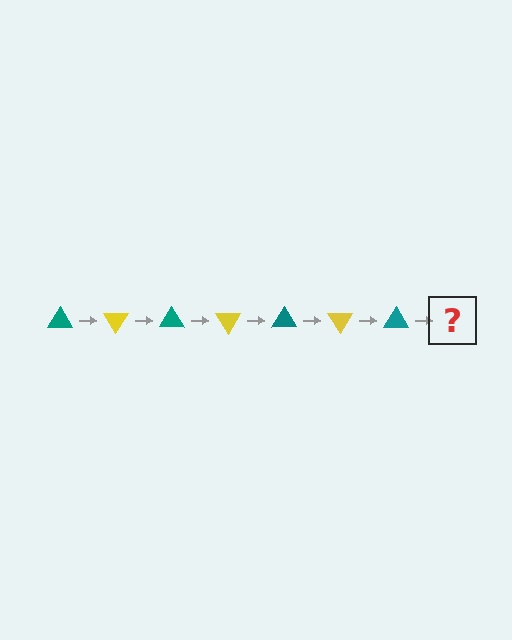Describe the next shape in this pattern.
It should be a yellow triangle, rotated 420 degrees from the start.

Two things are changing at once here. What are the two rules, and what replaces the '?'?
The two rules are that it rotates 60 degrees each step and the color cycles through teal and yellow. The '?' should be a yellow triangle, rotated 420 degrees from the start.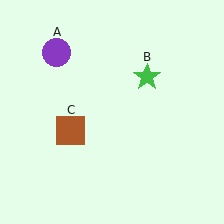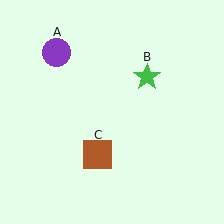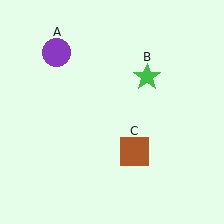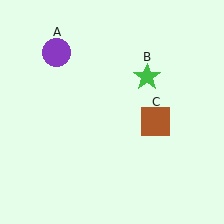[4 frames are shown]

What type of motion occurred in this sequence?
The brown square (object C) rotated counterclockwise around the center of the scene.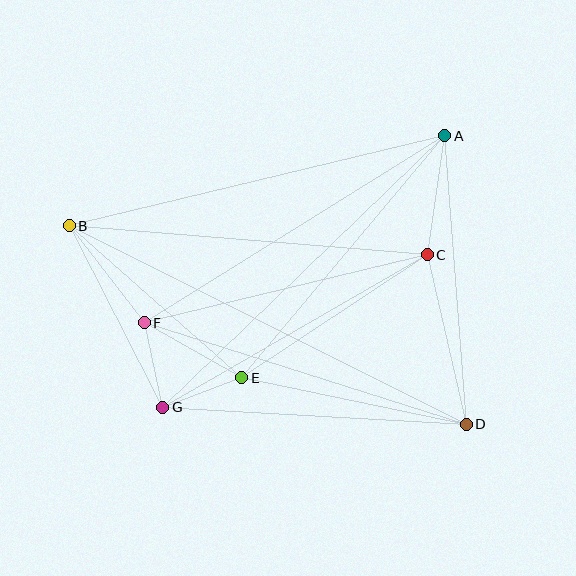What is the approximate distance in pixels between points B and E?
The distance between B and E is approximately 230 pixels.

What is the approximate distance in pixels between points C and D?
The distance between C and D is approximately 174 pixels.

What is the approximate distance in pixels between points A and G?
The distance between A and G is approximately 391 pixels.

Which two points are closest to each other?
Points E and G are closest to each other.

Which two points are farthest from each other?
Points B and D are farthest from each other.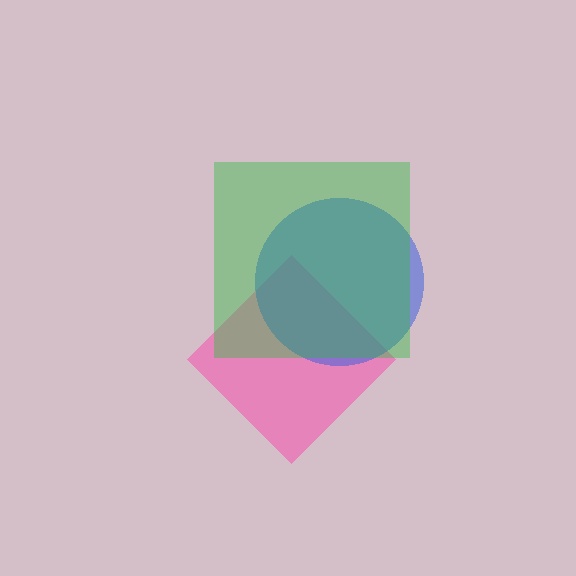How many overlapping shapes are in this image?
There are 3 overlapping shapes in the image.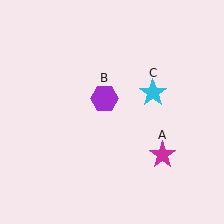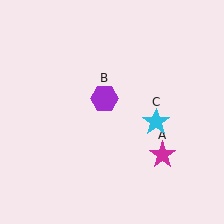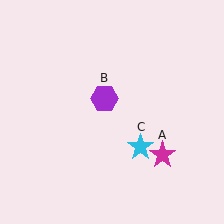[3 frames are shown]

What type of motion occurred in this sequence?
The cyan star (object C) rotated clockwise around the center of the scene.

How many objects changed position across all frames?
1 object changed position: cyan star (object C).